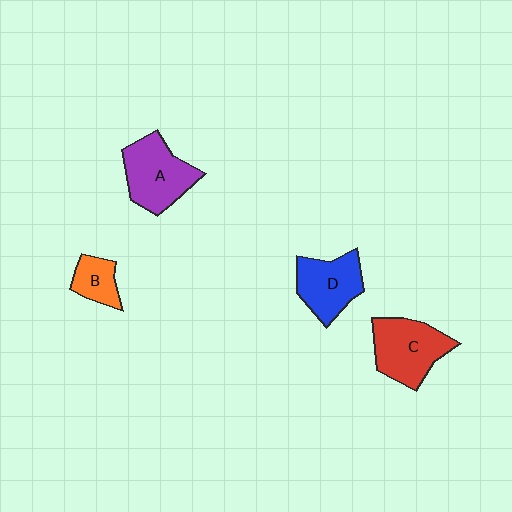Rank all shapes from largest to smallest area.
From largest to smallest: C (red), A (purple), D (blue), B (orange).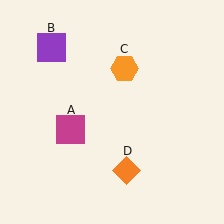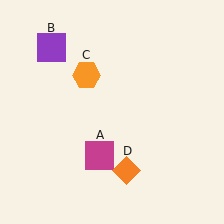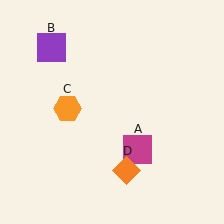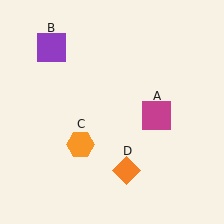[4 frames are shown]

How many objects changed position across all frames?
2 objects changed position: magenta square (object A), orange hexagon (object C).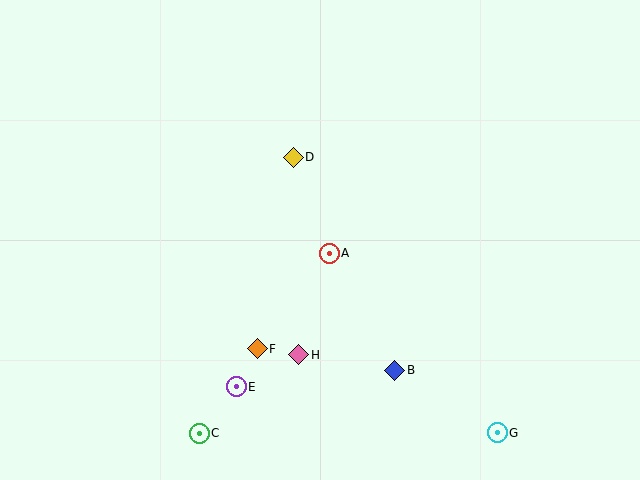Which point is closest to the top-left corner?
Point D is closest to the top-left corner.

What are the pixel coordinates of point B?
Point B is at (395, 370).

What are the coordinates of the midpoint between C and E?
The midpoint between C and E is at (218, 410).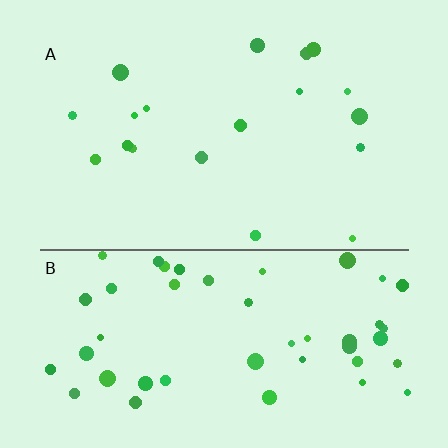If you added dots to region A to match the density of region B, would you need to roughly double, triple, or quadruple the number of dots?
Approximately triple.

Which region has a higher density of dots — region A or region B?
B (the bottom).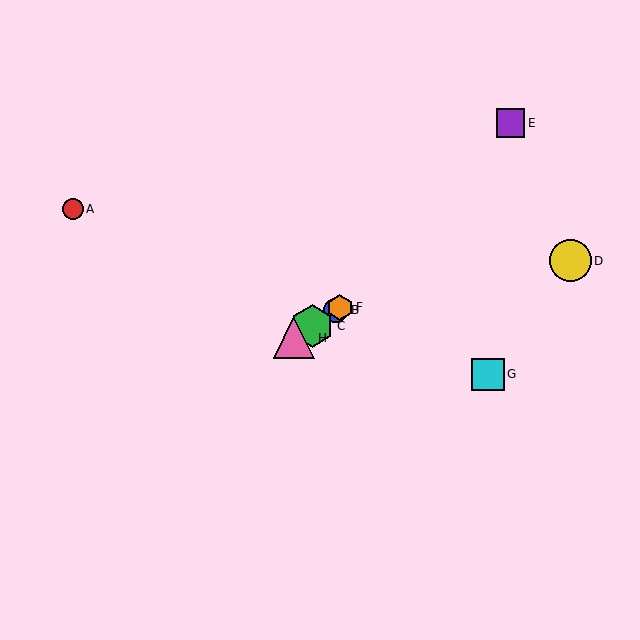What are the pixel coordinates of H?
Object H is at (294, 338).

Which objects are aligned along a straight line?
Objects B, C, F, H are aligned along a straight line.